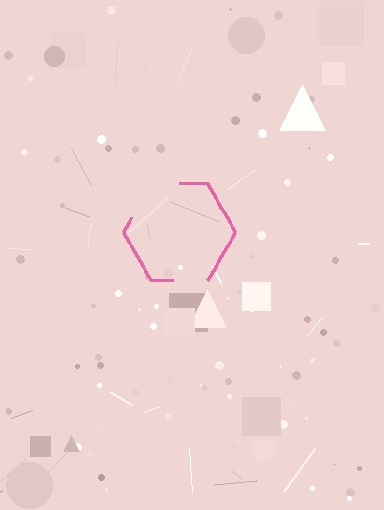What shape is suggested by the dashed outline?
The dashed outline suggests a hexagon.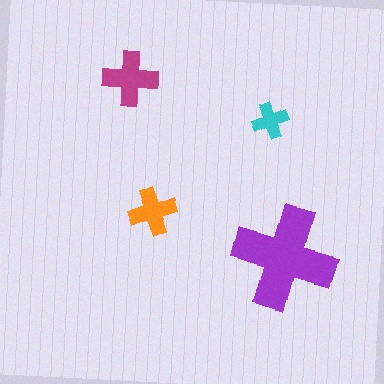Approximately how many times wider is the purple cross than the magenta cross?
About 2 times wider.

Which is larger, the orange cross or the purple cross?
The purple one.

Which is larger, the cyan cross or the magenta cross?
The magenta one.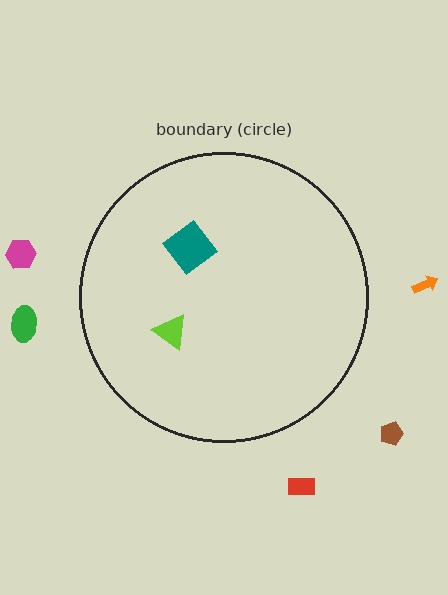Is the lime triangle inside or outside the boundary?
Inside.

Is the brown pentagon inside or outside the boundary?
Outside.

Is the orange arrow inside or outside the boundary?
Outside.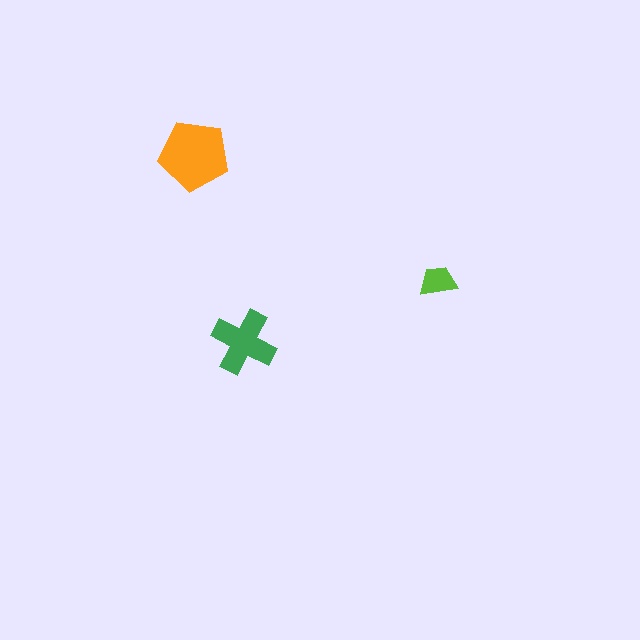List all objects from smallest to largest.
The lime trapezoid, the green cross, the orange pentagon.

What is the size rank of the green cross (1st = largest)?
2nd.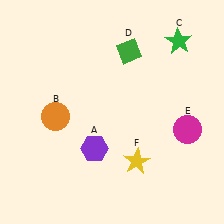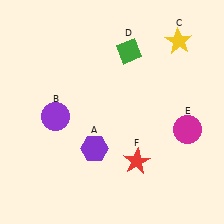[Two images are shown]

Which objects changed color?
B changed from orange to purple. C changed from green to yellow. F changed from yellow to red.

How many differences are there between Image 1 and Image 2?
There are 3 differences between the two images.